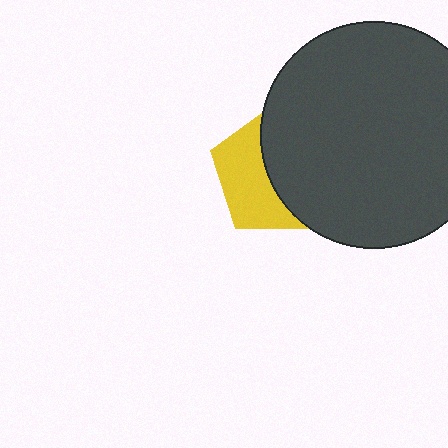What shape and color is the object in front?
The object in front is a dark gray circle.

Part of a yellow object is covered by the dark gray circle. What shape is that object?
It is a pentagon.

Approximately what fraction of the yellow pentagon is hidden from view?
Roughly 55% of the yellow pentagon is hidden behind the dark gray circle.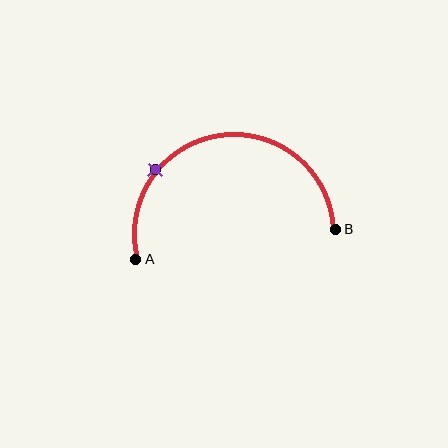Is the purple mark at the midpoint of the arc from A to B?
No. The purple mark lies on the arc but is closer to endpoint A. The arc midpoint would be at the point on the curve equidistant along the arc from both A and B.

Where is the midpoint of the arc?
The arc midpoint is the point on the curve farthest from the straight line joining A and B. It sits above that line.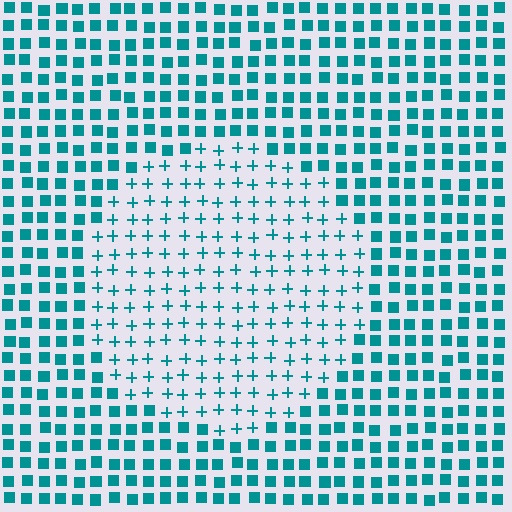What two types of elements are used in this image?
The image uses plus signs inside the circle region and squares outside it.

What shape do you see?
I see a circle.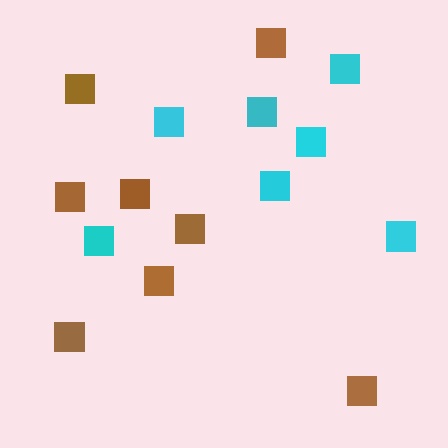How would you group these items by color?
There are 2 groups: one group of brown squares (8) and one group of cyan squares (7).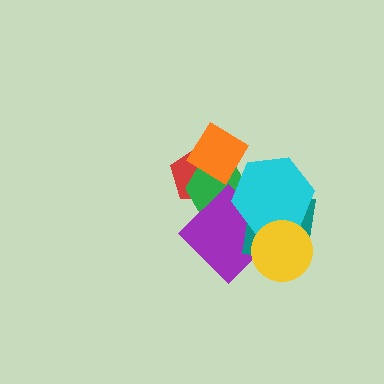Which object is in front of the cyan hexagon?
The yellow circle is in front of the cyan hexagon.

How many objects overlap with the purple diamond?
5 objects overlap with the purple diamond.